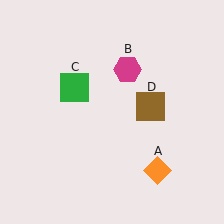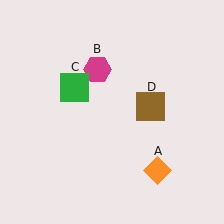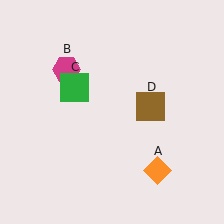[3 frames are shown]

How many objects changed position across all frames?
1 object changed position: magenta hexagon (object B).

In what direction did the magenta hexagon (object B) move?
The magenta hexagon (object B) moved left.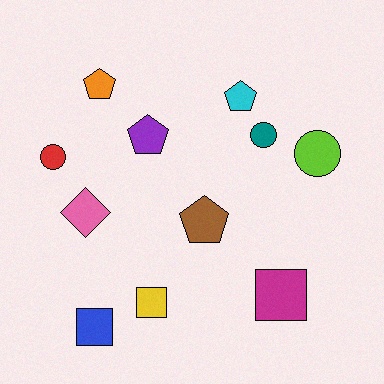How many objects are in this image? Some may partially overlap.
There are 11 objects.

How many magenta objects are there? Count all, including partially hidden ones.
There is 1 magenta object.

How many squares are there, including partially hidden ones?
There are 3 squares.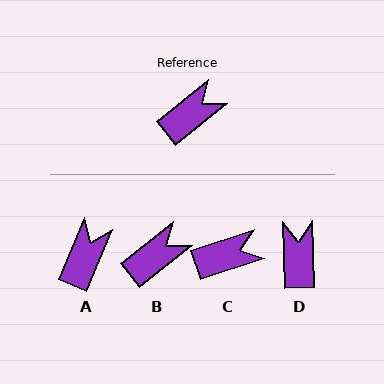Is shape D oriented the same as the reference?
No, it is off by about 52 degrees.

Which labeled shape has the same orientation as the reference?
B.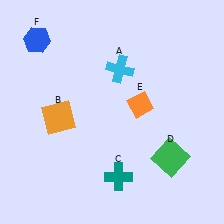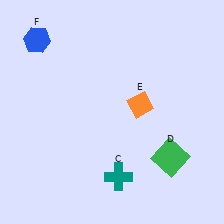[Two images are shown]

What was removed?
The orange square (B), the cyan cross (A) were removed in Image 2.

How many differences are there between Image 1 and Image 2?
There are 2 differences between the two images.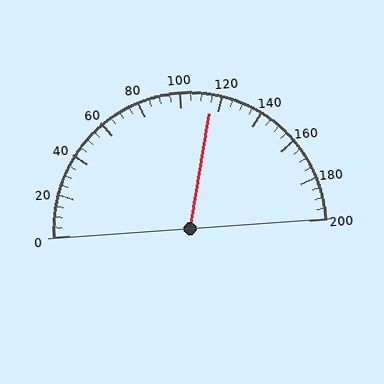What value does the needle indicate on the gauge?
The needle indicates approximately 115.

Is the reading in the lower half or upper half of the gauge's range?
The reading is in the upper half of the range (0 to 200).